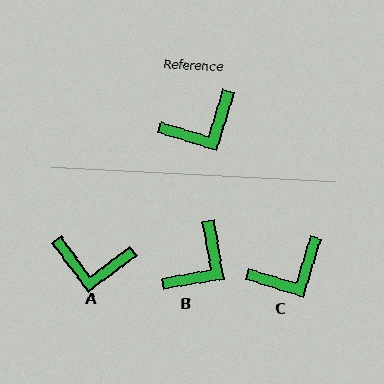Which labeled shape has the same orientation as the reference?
C.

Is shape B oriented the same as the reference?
No, it is off by about 26 degrees.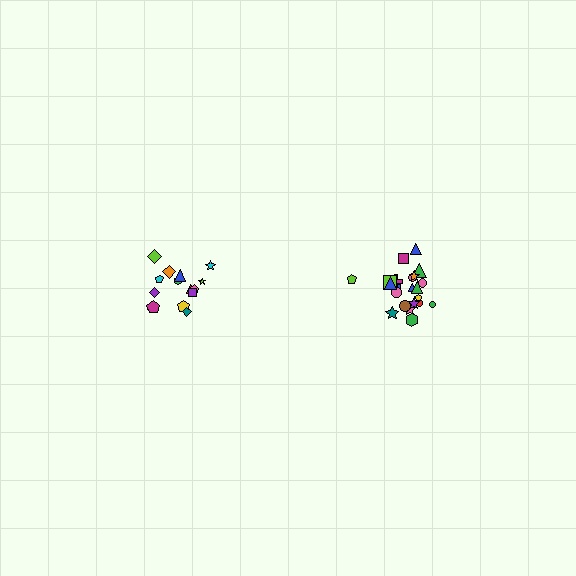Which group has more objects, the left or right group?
The right group.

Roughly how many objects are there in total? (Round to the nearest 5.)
Roughly 35 objects in total.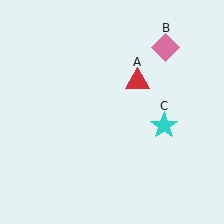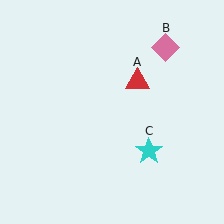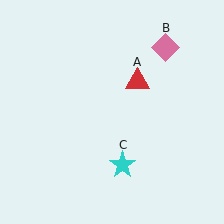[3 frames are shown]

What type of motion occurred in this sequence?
The cyan star (object C) rotated clockwise around the center of the scene.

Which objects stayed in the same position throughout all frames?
Red triangle (object A) and pink diamond (object B) remained stationary.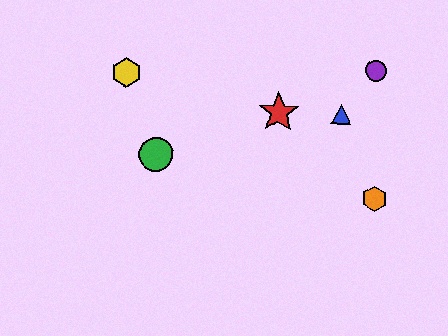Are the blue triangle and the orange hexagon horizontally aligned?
No, the blue triangle is at y≈114 and the orange hexagon is at y≈199.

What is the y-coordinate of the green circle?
The green circle is at y≈154.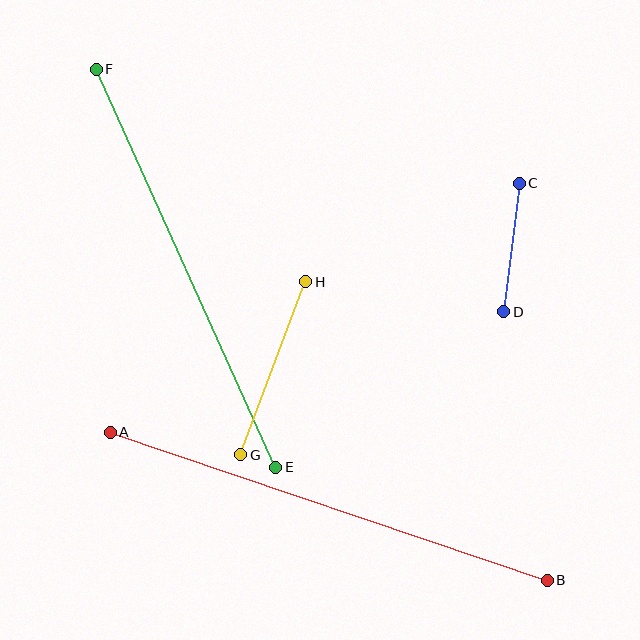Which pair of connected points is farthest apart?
Points A and B are farthest apart.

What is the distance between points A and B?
The distance is approximately 462 pixels.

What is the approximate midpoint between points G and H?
The midpoint is at approximately (273, 368) pixels.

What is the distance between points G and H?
The distance is approximately 185 pixels.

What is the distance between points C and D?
The distance is approximately 129 pixels.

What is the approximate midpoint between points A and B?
The midpoint is at approximately (329, 506) pixels.